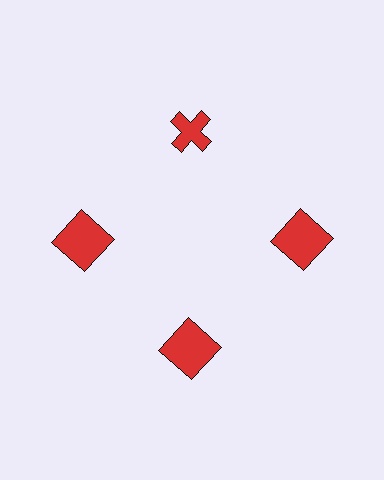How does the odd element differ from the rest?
It has a different shape: cross instead of square.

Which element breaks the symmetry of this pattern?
The red cross at roughly the 12 o'clock position breaks the symmetry. All other shapes are red squares.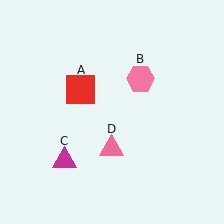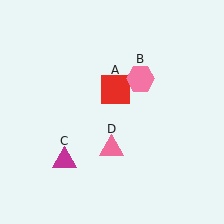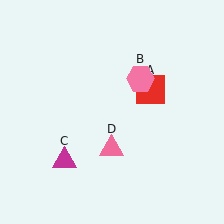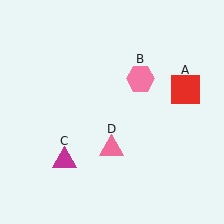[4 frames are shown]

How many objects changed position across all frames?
1 object changed position: red square (object A).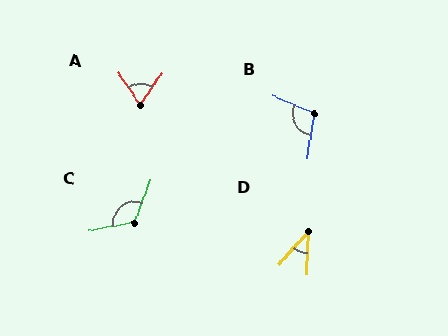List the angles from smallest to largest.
D (39°), A (68°), B (103°), C (122°).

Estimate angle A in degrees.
Approximately 68 degrees.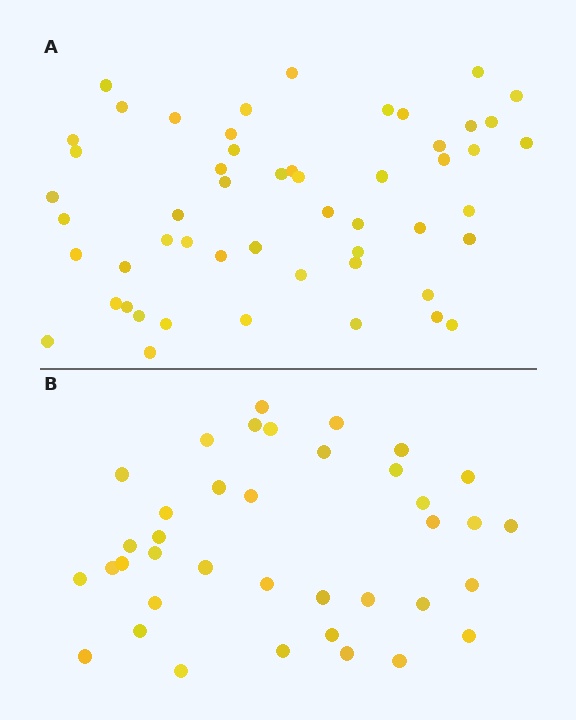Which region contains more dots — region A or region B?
Region A (the top region) has more dots.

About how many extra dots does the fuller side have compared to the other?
Region A has approximately 15 more dots than region B.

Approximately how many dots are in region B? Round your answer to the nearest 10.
About 40 dots. (The exact count is 38, which rounds to 40.)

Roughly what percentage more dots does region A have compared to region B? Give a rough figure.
About 40% more.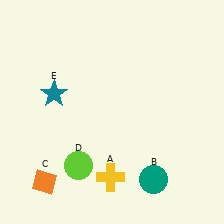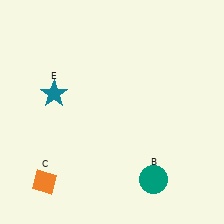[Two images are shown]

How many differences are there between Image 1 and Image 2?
There are 2 differences between the two images.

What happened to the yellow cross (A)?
The yellow cross (A) was removed in Image 2. It was in the bottom-left area of Image 1.